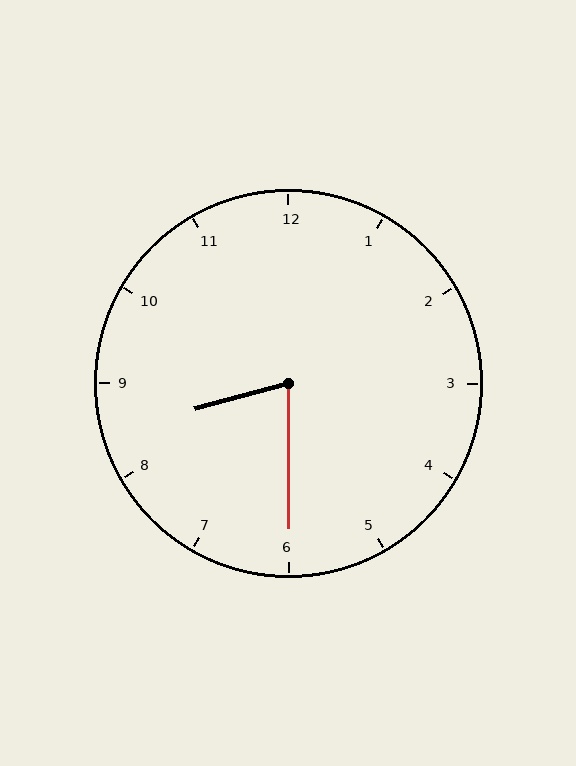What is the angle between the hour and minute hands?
Approximately 75 degrees.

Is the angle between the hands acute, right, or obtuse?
It is acute.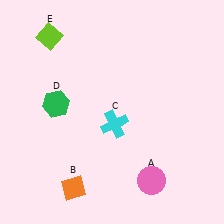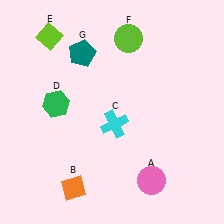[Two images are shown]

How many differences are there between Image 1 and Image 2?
There are 2 differences between the two images.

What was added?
A lime circle (F), a teal pentagon (G) were added in Image 2.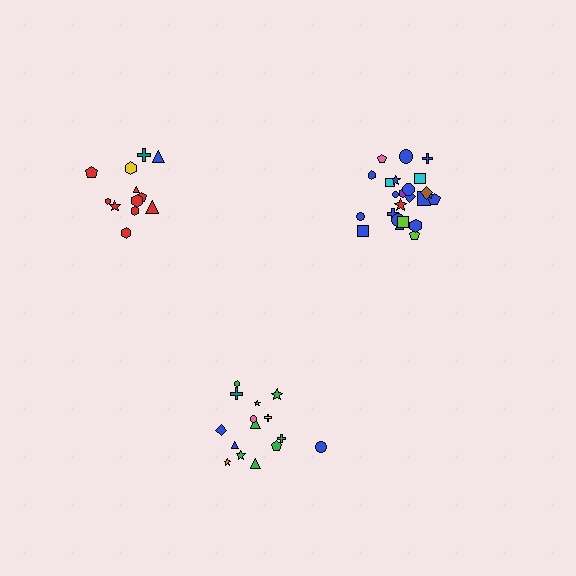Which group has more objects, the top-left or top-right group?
The top-right group.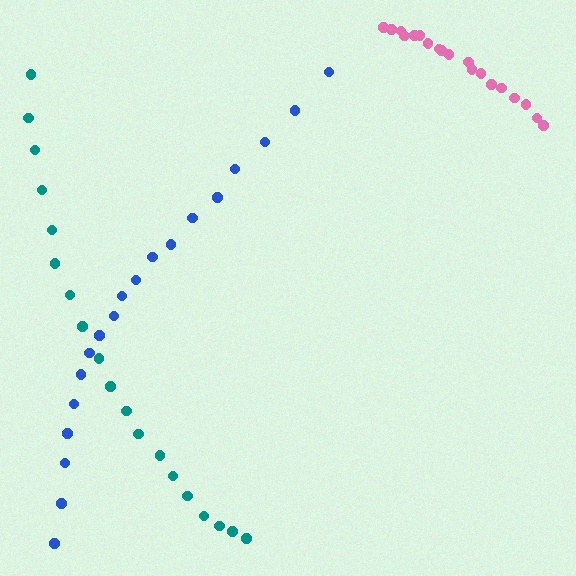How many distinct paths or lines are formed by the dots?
There are 3 distinct paths.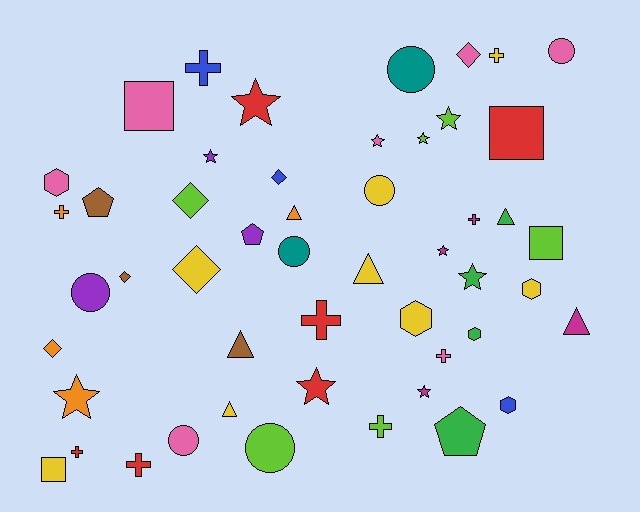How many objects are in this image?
There are 50 objects.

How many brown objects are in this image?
There are 3 brown objects.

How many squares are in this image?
There are 4 squares.